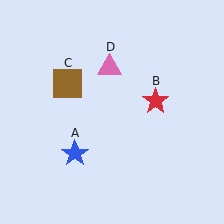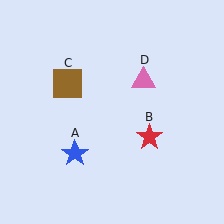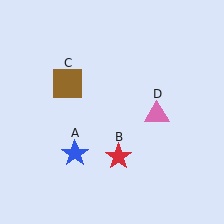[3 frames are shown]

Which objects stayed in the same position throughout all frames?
Blue star (object A) and brown square (object C) remained stationary.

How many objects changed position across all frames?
2 objects changed position: red star (object B), pink triangle (object D).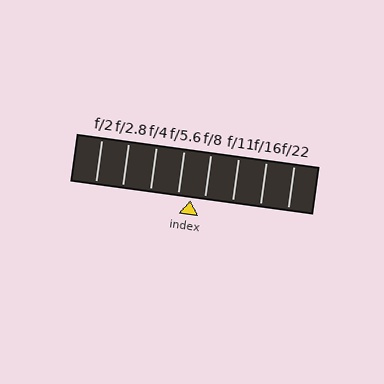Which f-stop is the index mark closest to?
The index mark is closest to f/5.6.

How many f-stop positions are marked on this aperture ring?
There are 8 f-stop positions marked.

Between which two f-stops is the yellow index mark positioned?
The index mark is between f/5.6 and f/8.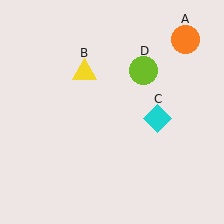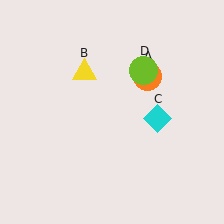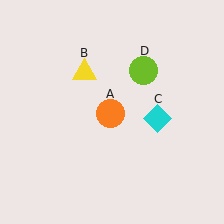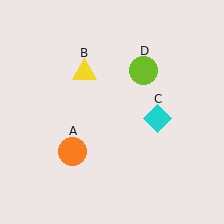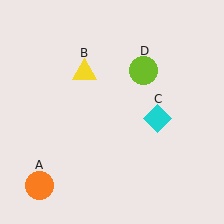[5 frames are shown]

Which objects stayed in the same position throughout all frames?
Yellow triangle (object B) and cyan diamond (object C) and lime circle (object D) remained stationary.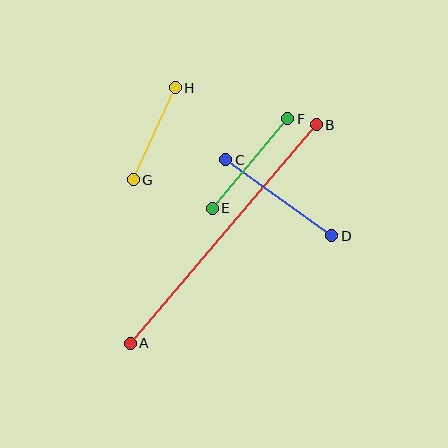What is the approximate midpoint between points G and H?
The midpoint is at approximately (154, 134) pixels.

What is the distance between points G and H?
The distance is approximately 101 pixels.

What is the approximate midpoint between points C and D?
The midpoint is at approximately (279, 198) pixels.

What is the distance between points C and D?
The distance is approximately 131 pixels.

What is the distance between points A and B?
The distance is approximately 287 pixels.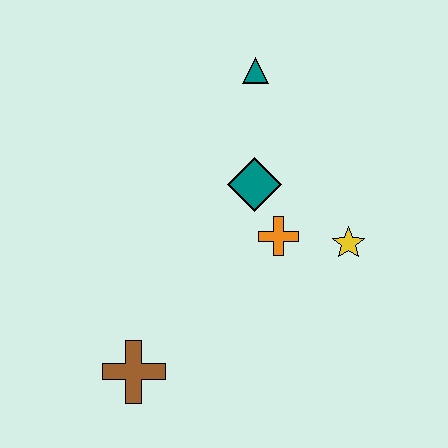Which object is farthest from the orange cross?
The brown cross is farthest from the orange cross.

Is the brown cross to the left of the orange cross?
Yes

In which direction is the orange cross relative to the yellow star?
The orange cross is to the left of the yellow star.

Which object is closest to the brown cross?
The orange cross is closest to the brown cross.